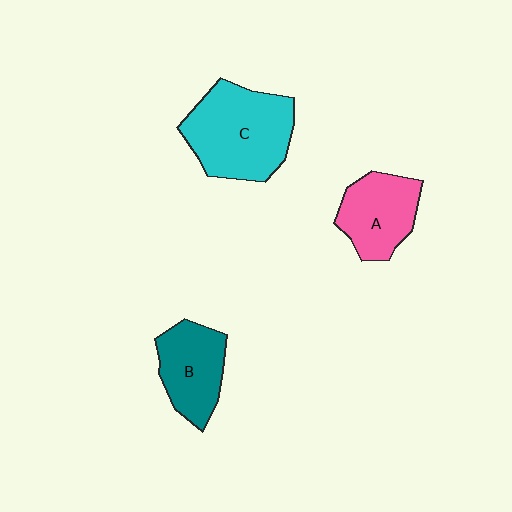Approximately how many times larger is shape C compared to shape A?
Approximately 1.6 times.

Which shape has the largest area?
Shape C (cyan).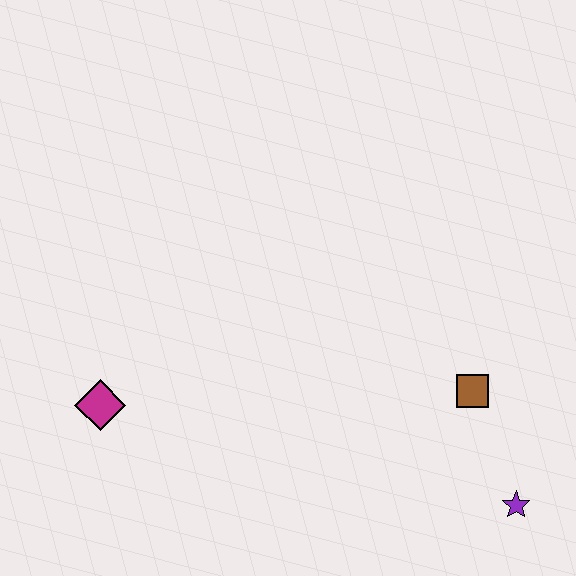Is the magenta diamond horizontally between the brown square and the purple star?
No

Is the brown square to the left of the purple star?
Yes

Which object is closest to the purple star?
The brown square is closest to the purple star.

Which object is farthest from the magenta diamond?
The purple star is farthest from the magenta diamond.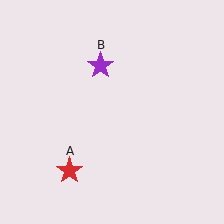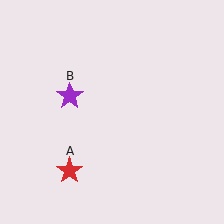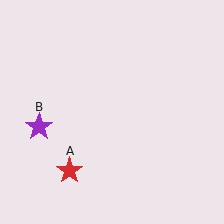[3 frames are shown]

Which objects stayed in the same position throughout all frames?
Red star (object A) remained stationary.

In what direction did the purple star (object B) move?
The purple star (object B) moved down and to the left.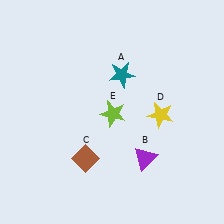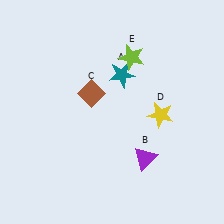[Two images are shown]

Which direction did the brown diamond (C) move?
The brown diamond (C) moved up.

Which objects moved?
The objects that moved are: the brown diamond (C), the lime star (E).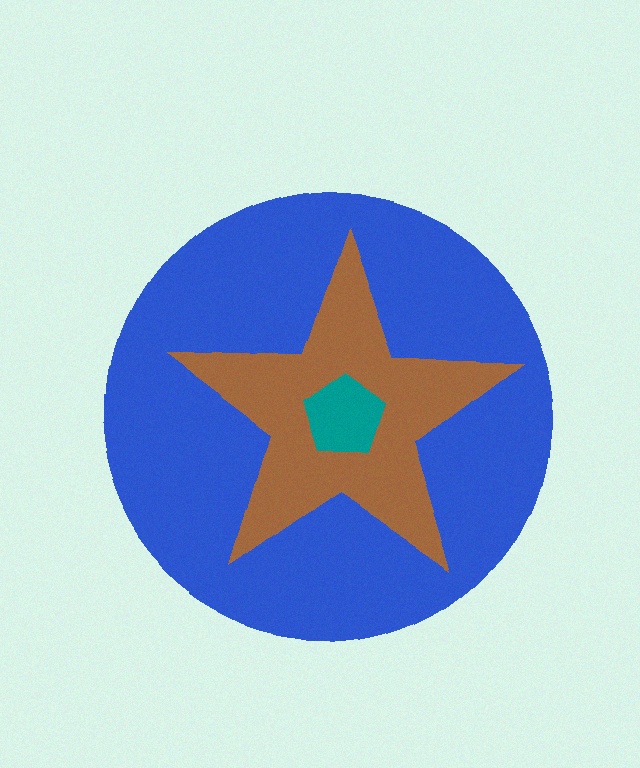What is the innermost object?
The teal pentagon.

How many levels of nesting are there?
3.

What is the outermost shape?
The blue circle.